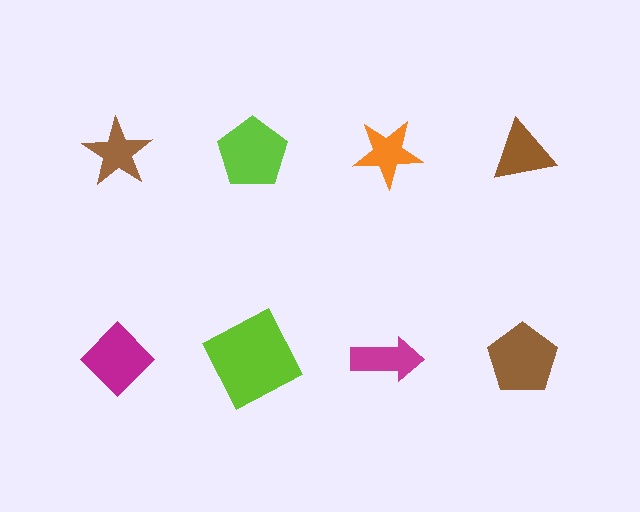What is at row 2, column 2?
A lime square.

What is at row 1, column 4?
A brown triangle.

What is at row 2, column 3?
A magenta arrow.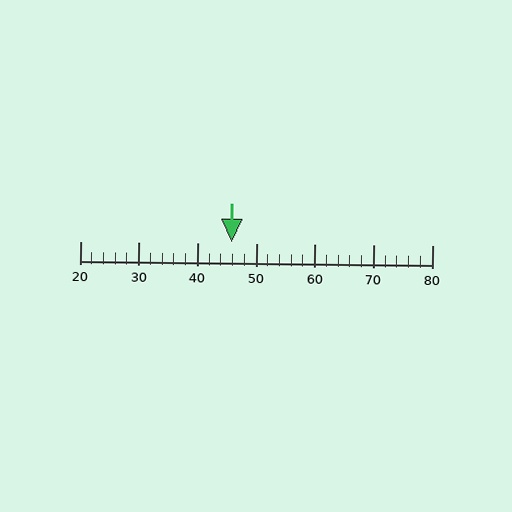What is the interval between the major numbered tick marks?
The major tick marks are spaced 10 units apart.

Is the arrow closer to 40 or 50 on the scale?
The arrow is closer to 50.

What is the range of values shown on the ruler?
The ruler shows values from 20 to 80.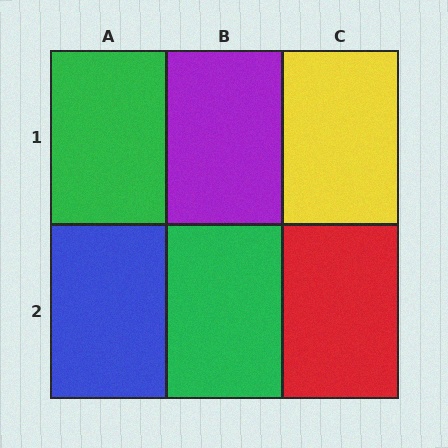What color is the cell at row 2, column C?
Red.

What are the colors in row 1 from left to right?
Green, purple, yellow.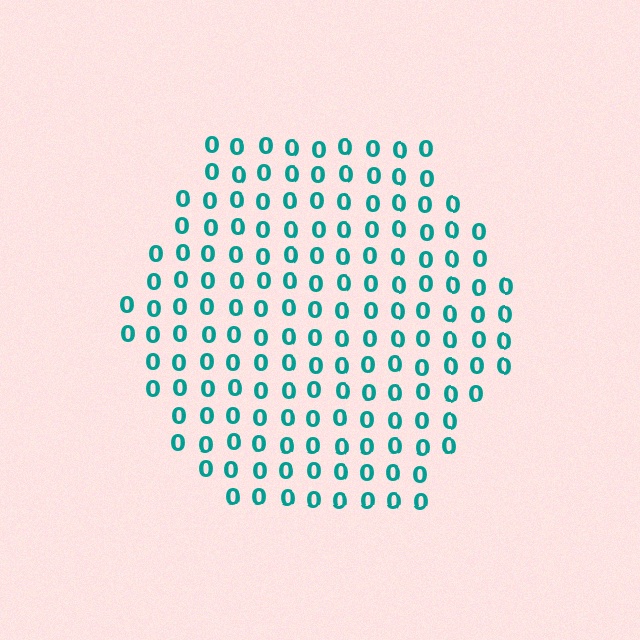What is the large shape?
The large shape is a hexagon.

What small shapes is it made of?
It is made of small digit 0's.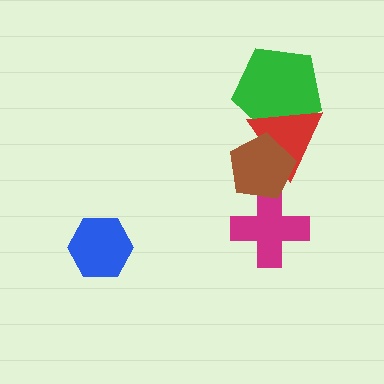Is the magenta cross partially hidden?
Yes, it is partially covered by another shape.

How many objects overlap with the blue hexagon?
0 objects overlap with the blue hexagon.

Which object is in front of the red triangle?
The brown pentagon is in front of the red triangle.